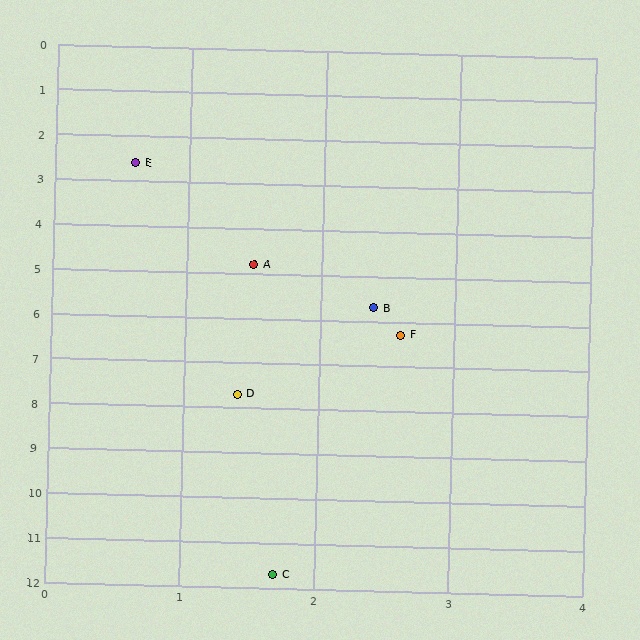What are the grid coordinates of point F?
Point F is at approximately (2.6, 6.3).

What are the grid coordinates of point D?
Point D is at approximately (1.4, 7.7).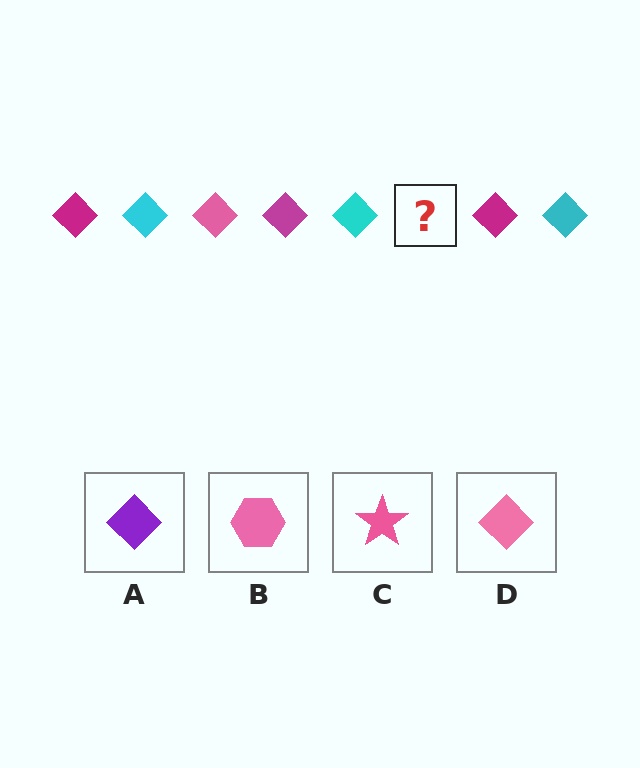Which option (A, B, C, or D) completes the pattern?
D.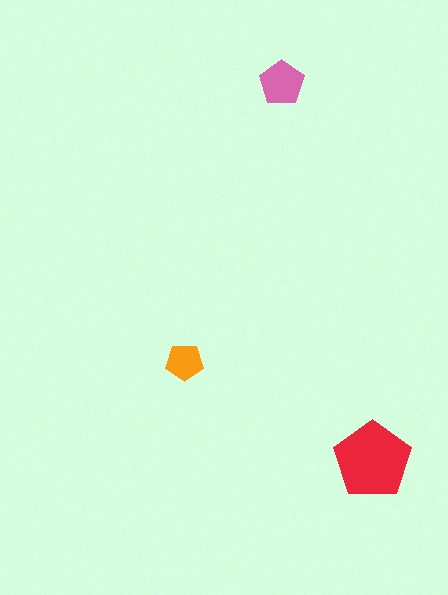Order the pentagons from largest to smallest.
the red one, the pink one, the orange one.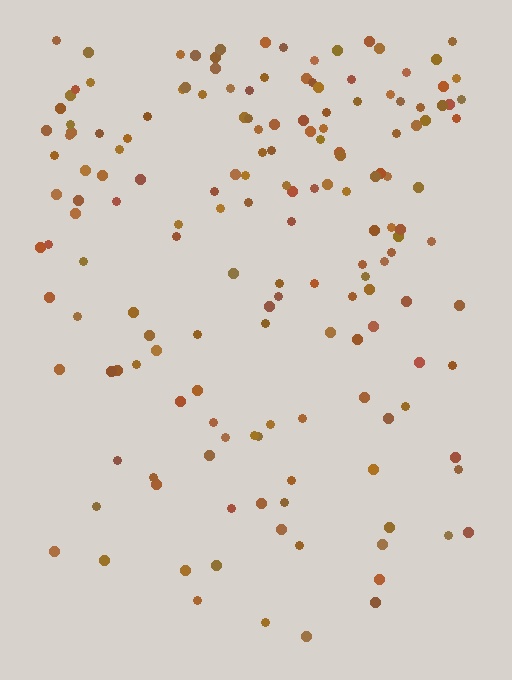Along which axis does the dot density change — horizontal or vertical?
Vertical.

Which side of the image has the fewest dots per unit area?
The bottom.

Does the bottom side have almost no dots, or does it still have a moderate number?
Still a moderate number, just noticeably fewer than the top.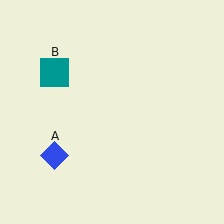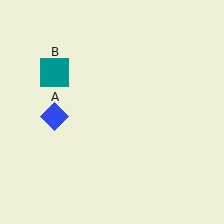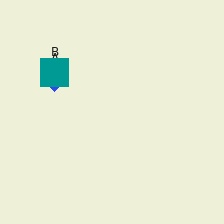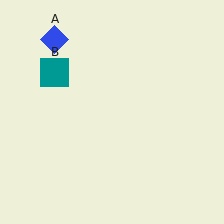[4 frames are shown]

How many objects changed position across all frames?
1 object changed position: blue diamond (object A).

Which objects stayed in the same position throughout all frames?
Teal square (object B) remained stationary.